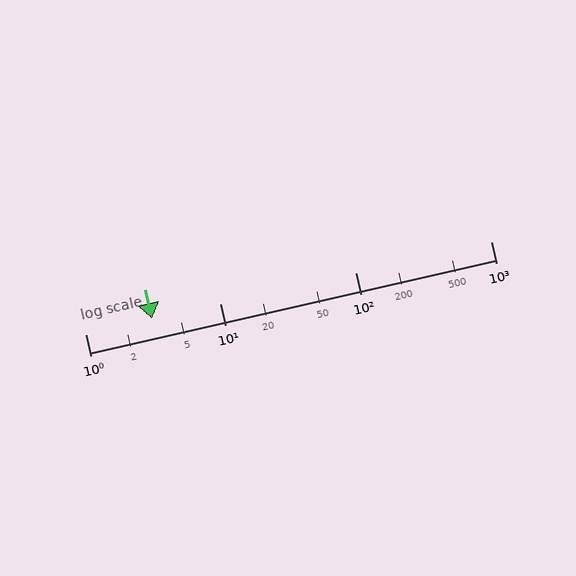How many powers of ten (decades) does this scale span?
The scale spans 3 decades, from 1 to 1000.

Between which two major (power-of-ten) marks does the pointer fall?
The pointer is between 1 and 10.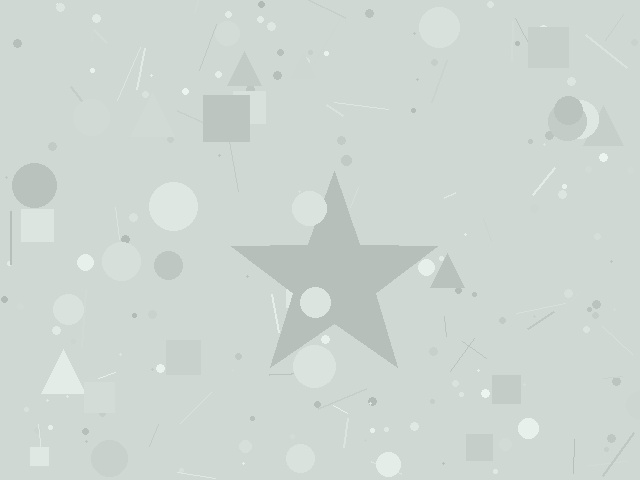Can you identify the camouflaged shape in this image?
The camouflaged shape is a star.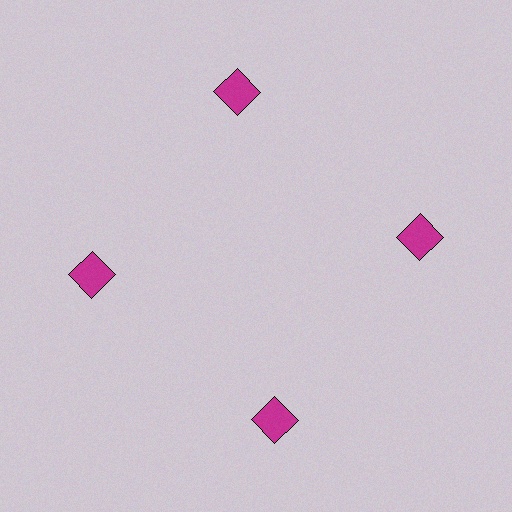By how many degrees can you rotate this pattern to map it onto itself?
The pattern maps onto itself every 90 degrees of rotation.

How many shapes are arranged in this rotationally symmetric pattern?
There are 4 shapes, arranged in 4 groups of 1.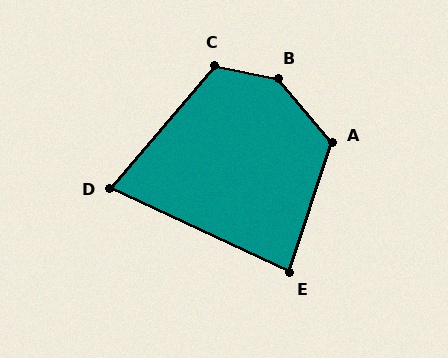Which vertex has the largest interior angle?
B, at approximately 142 degrees.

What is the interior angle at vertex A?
Approximately 122 degrees (obtuse).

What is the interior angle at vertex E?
Approximately 83 degrees (acute).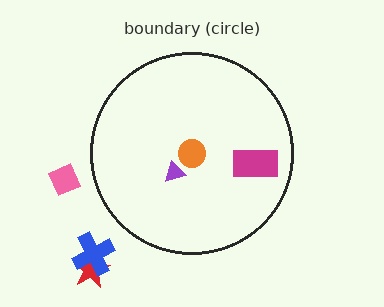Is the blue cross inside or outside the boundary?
Outside.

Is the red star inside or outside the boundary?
Outside.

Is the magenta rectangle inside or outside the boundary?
Inside.